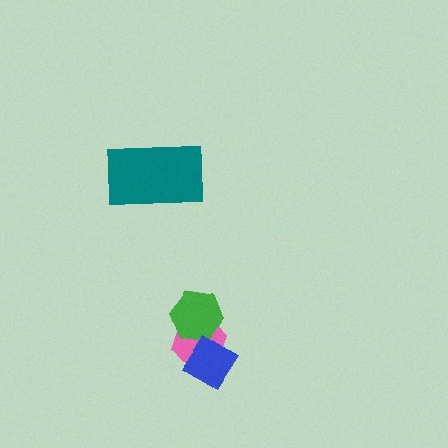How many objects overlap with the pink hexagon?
2 objects overlap with the pink hexagon.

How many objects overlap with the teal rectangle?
0 objects overlap with the teal rectangle.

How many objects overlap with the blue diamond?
2 objects overlap with the blue diamond.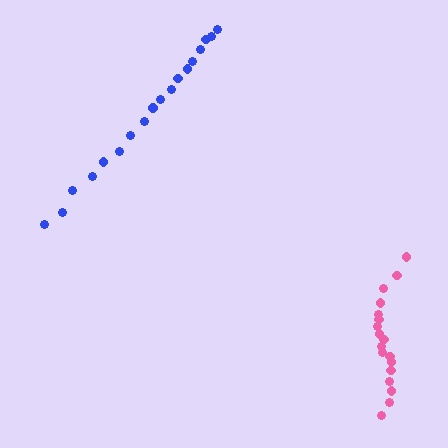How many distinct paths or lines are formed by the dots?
There are 2 distinct paths.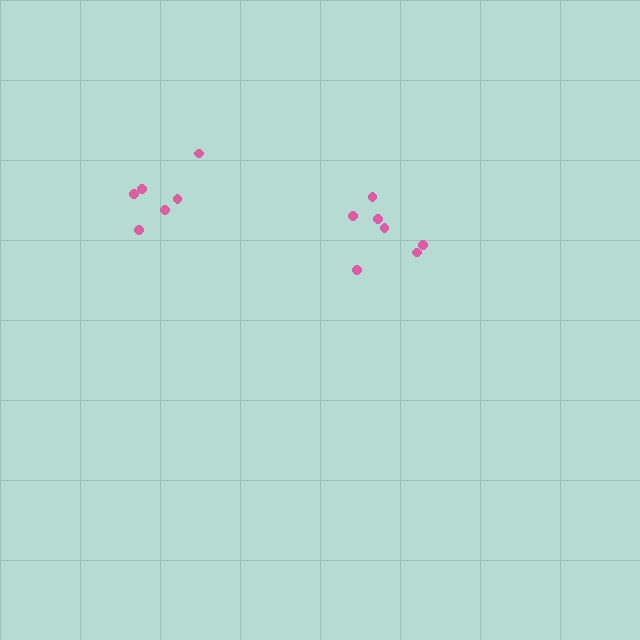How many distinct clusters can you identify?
There are 2 distinct clusters.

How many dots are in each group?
Group 1: 7 dots, Group 2: 6 dots (13 total).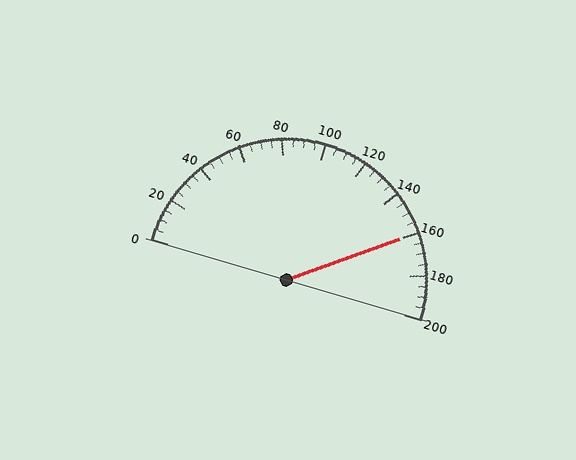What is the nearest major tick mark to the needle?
The nearest major tick mark is 160.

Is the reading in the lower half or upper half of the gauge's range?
The reading is in the upper half of the range (0 to 200).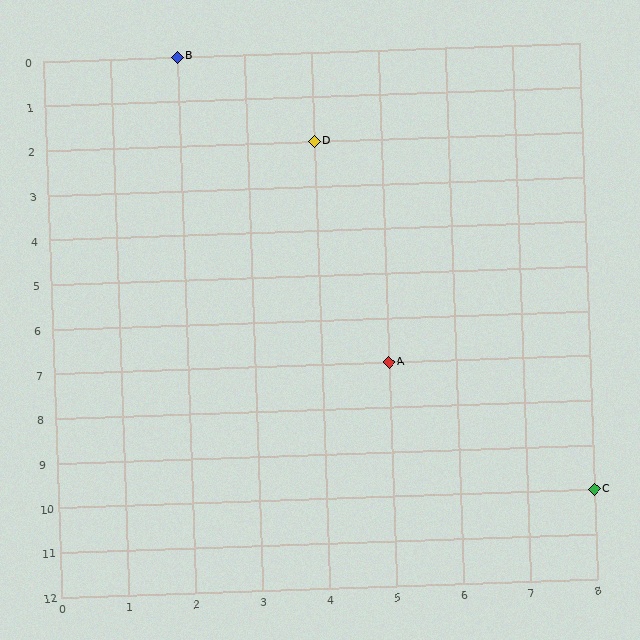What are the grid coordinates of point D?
Point D is at grid coordinates (4, 2).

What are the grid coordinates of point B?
Point B is at grid coordinates (2, 0).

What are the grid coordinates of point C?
Point C is at grid coordinates (8, 10).